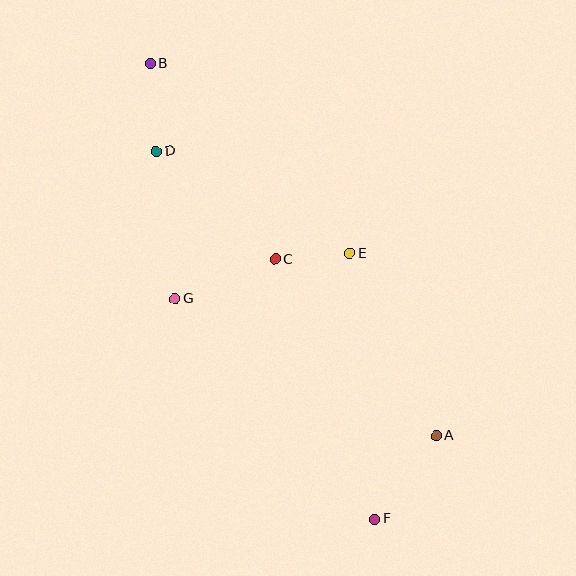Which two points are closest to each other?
Points C and E are closest to each other.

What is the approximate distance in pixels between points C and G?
The distance between C and G is approximately 108 pixels.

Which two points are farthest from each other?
Points B and F are farthest from each other.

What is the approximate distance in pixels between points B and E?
The distance between B and E is approximately 275 pixels.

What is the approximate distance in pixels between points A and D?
The distance between A and D is approximately 399 pixels.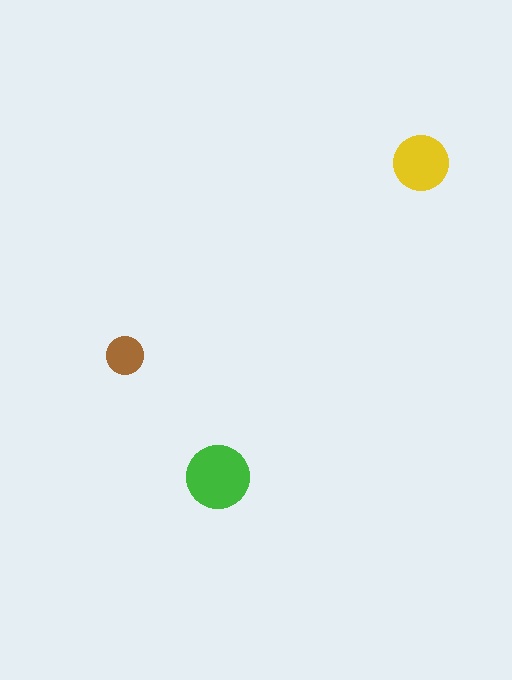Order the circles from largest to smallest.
the green one, the yellow one, the brown one.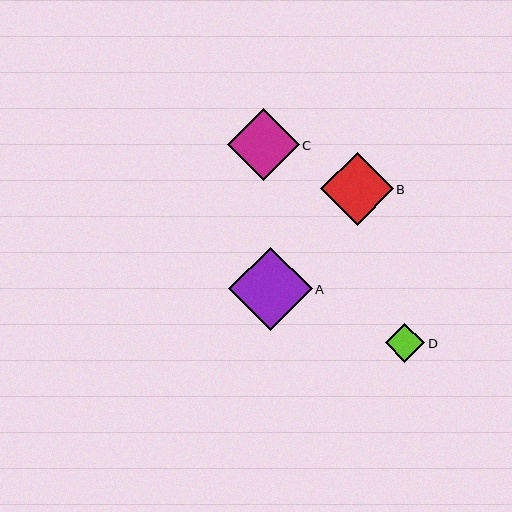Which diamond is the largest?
Diamond A is the largest with a size of approximately 83 pixels.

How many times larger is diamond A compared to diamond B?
Diamond A is approximately 1.2 times the size of diamond B.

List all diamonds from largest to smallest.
From largest to smallest: A, B, C, D.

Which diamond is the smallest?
Diamond D is the smallest with a size of approximately 39 pixels.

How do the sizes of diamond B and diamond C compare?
Diamond B and diamond C are approximately the same size.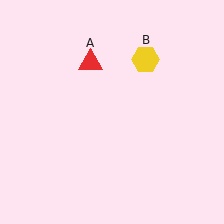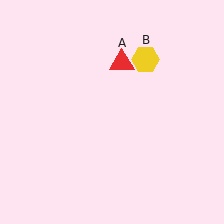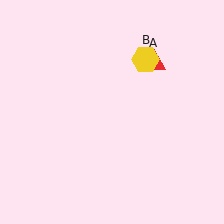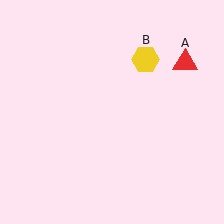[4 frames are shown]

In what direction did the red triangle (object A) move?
The red triangle (object A) moved right.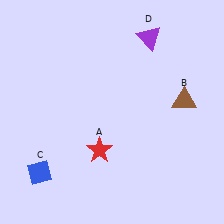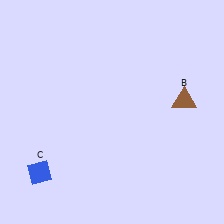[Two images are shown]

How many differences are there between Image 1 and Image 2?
There are 2 differences between the two images.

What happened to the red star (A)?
The red star (A) was removed in Image 2. It was in the bottom-left area of Image 1.